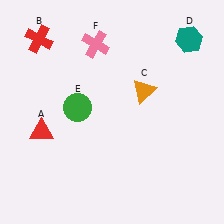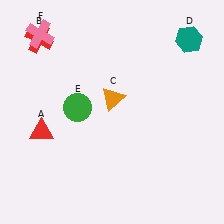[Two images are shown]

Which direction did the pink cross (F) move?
The pink cross (F) moved left.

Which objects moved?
The objects that moved are: the orange triangle (C), the pink cross (F).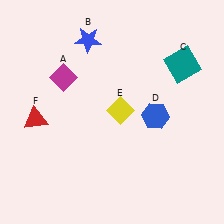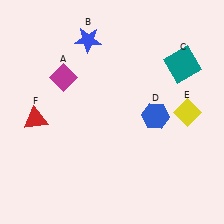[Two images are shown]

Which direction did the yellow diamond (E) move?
The yellow diamond (E) moved right.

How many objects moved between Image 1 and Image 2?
1 object moved between the two images.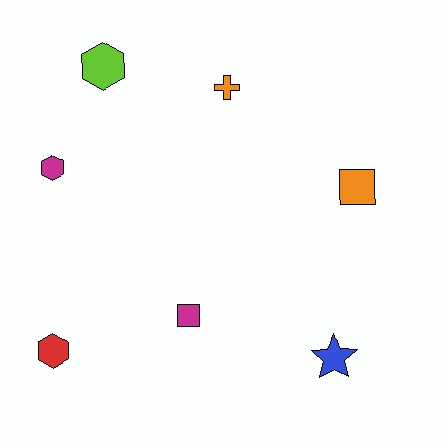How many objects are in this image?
There are 7 objects.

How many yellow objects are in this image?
There are no yellow objects.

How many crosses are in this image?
There is 1 cross.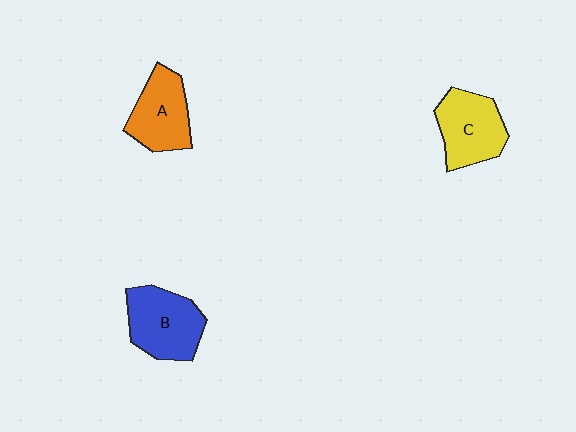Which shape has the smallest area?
Shape A (orange).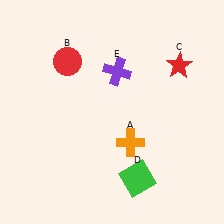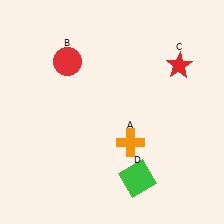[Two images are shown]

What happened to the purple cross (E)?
The purple cross (E) was removed in Image 2. It was in the top-right area of Image 1.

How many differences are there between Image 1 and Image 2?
There is 1 difference between the two images.